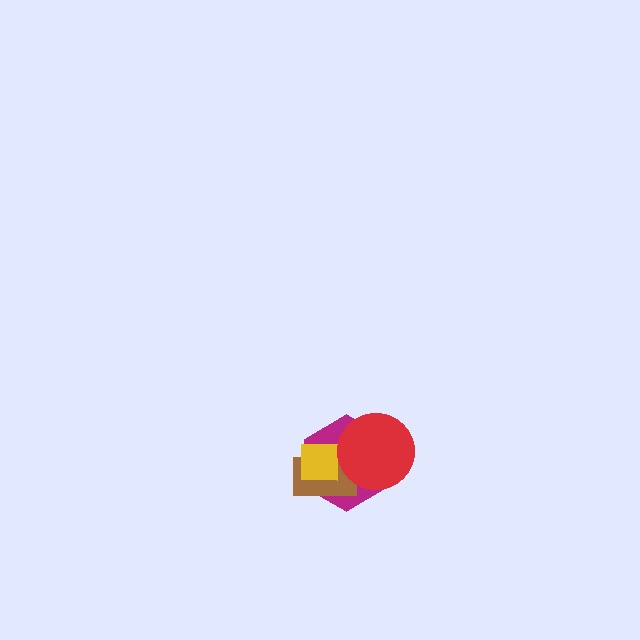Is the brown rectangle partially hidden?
Yes, it is partially covered by another shape.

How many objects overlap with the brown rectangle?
3 objects overlap with the brown rectangle.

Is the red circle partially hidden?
No, no other shape covers it.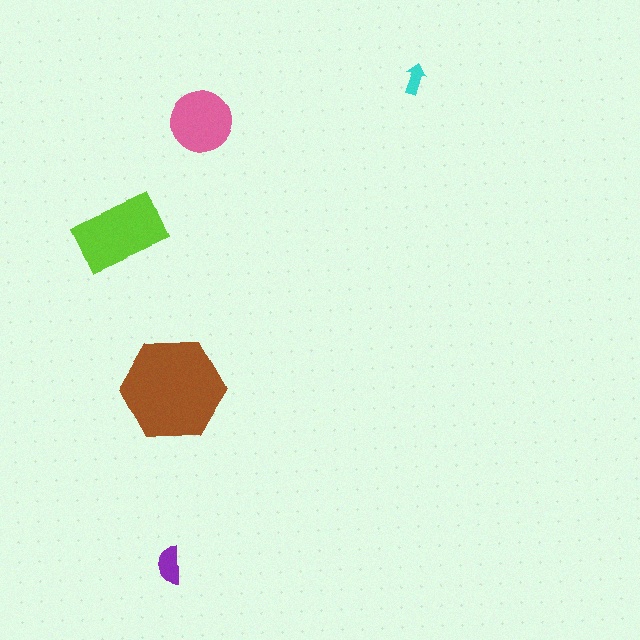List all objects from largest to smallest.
The brown hexagon, the lime rectangle, the pink circle, the purple semicircle, the cyan arrow.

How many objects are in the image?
There are 5 objects in the image.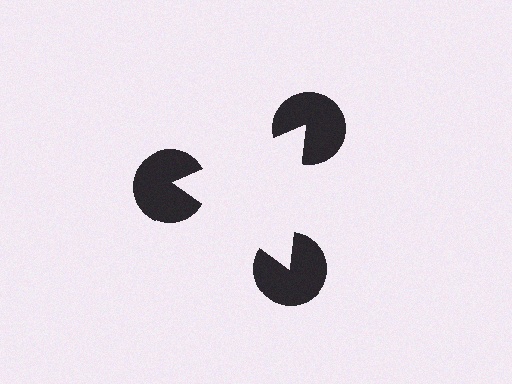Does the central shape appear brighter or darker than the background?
It typically appears slightly brighter than the background, even though no actual brightness change is drawn.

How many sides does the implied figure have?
3 sides.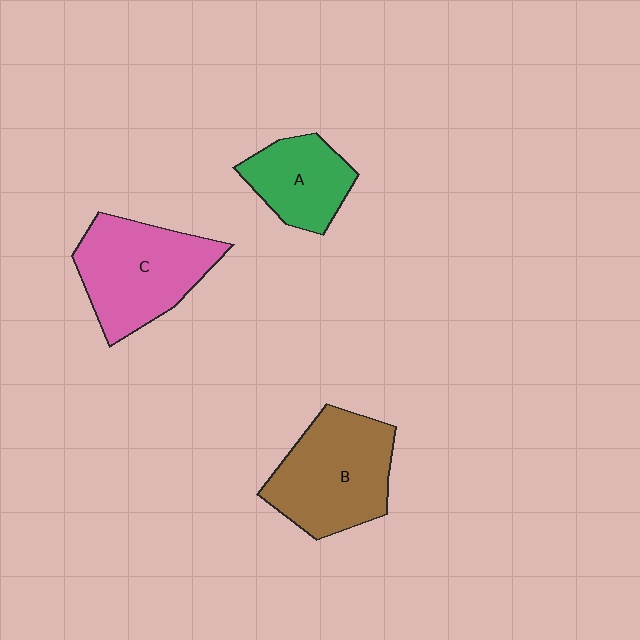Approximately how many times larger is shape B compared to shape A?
Approximately 1.6 times.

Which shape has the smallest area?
Shape A (green).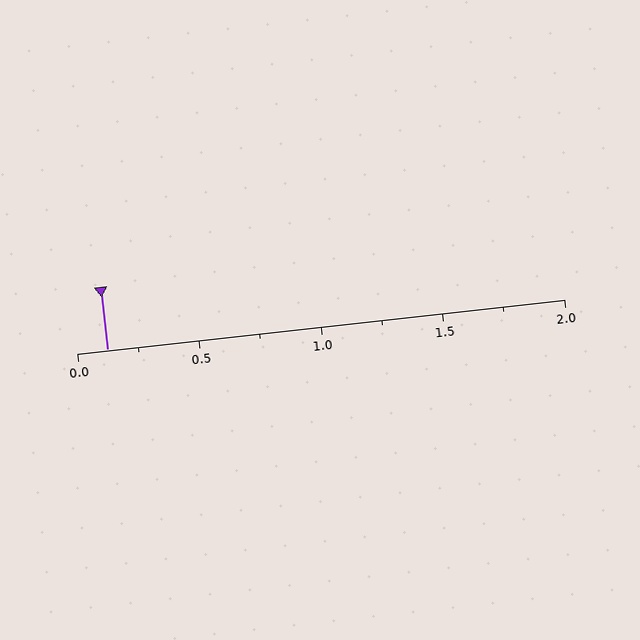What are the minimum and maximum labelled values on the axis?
The axis runs from 0.0 to 2.0.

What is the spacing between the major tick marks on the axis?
The major ticks are spaced 0.5 apart.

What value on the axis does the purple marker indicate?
The marker indicates approximately 0.12.